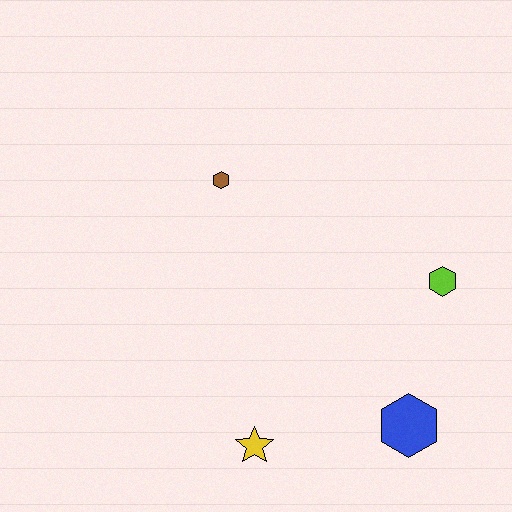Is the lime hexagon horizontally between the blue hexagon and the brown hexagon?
No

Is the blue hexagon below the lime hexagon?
Yes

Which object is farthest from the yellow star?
The brown hexagon is farthest from the yellow star.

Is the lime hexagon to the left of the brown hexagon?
No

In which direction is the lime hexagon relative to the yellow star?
The lime hexagon is to the right of the yellow star.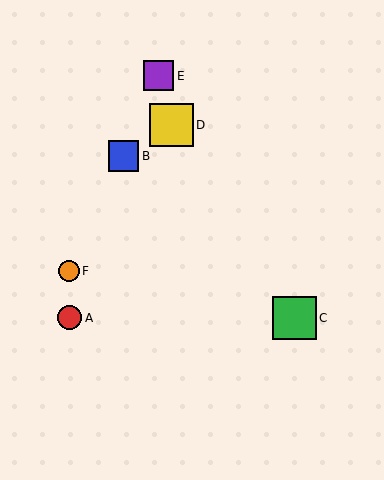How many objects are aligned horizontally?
2 objects (A, C) are aligned horizontally.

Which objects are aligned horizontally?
Objects A, C are aligned horizontally.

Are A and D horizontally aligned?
No, A is at y≈318 and D is at y≈125.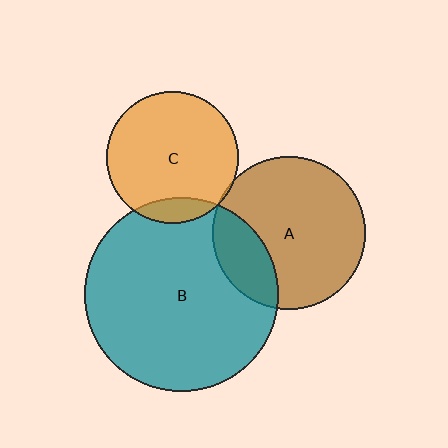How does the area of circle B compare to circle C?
Approximately 2.2 times.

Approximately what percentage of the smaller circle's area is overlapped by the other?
Approximately 10%.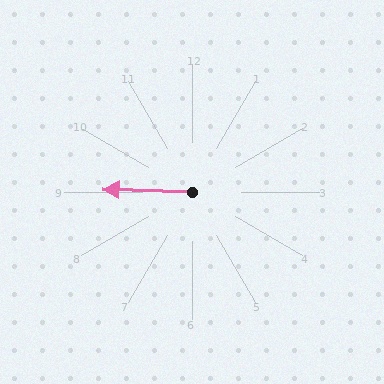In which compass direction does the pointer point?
West.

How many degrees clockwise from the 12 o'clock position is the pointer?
Approximately 272 degrees.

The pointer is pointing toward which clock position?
Roughly 9 o'clock.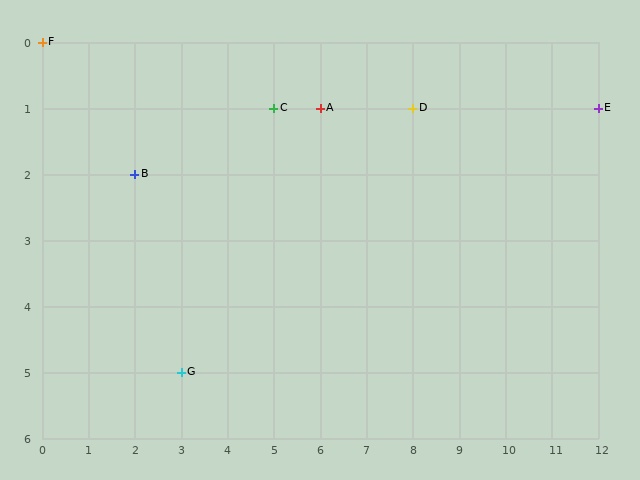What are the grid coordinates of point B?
Point B is at grid coordinates (2, 2).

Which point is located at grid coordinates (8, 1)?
Point D is at (8, 1).